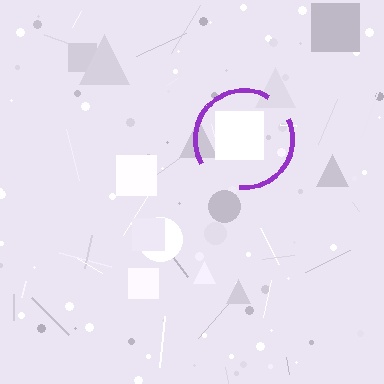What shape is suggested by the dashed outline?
The dashed outline suggests a circle.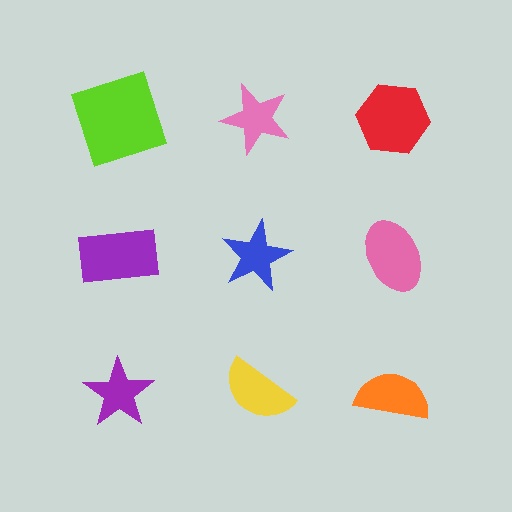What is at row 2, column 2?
A blue star.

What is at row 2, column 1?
A purple rectangle.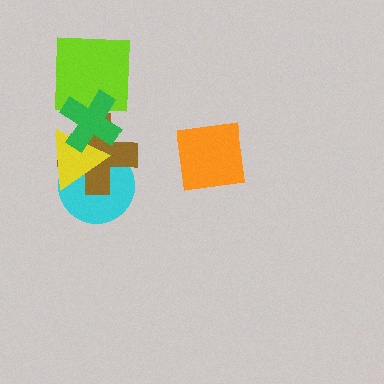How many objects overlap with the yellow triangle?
3 objects overlap with the yellow triangle.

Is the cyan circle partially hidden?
Yes, it is partially covered by another shape.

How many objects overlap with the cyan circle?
2 objects overlap with the cyan circle.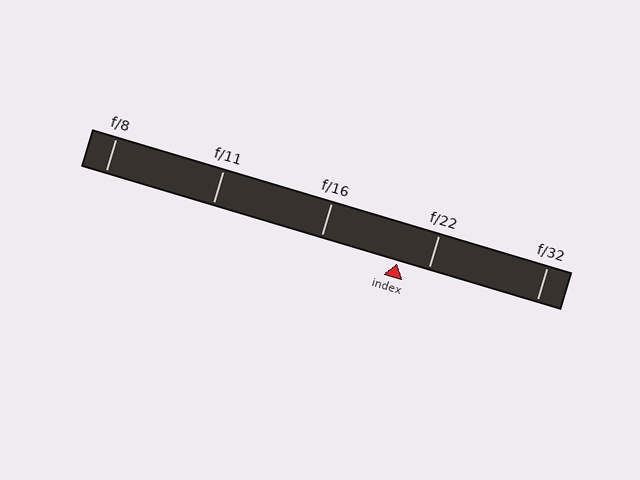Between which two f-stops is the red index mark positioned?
The index mark is between f/16 and f/22.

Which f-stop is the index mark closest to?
The index mark is closest to f/22.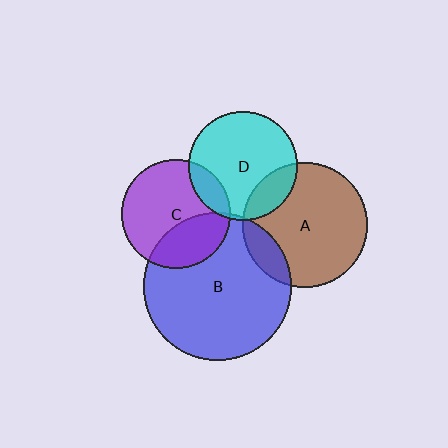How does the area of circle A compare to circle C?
Approximately 1.3 times.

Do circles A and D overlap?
Yes.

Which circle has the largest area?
Circle B (blue).